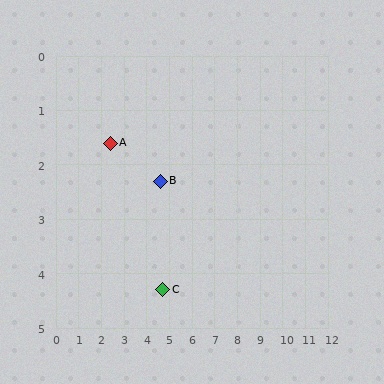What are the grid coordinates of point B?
Point B is at approximately (4.6, 2.3).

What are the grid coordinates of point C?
Point C is at approximately (4.7, 4.3).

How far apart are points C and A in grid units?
Points C and A are about 3.5 grid units apart.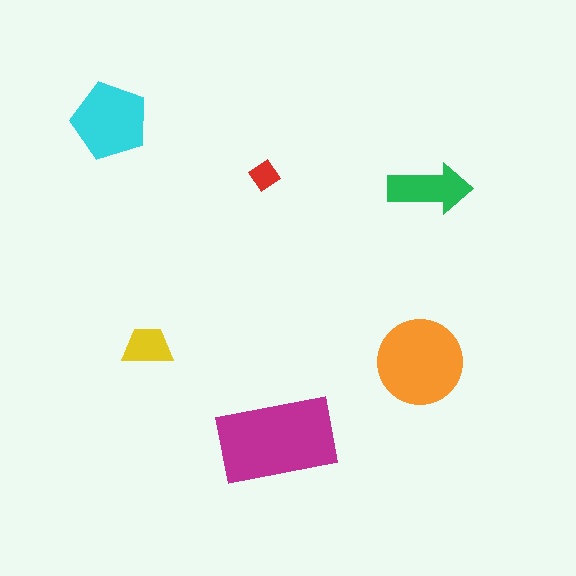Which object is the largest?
The magenta rectangle.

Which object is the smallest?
The red diamond.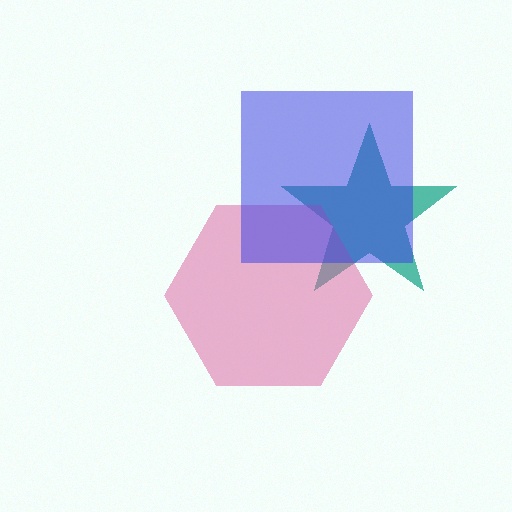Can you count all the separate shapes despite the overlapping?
Yes, there are 3 separate shapes.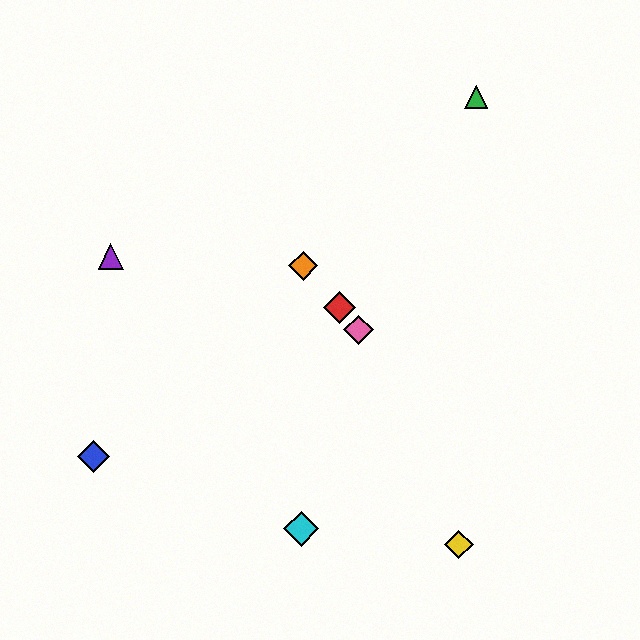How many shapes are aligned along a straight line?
3 shapes (the red diamond, the orange diamond, the pink diamond) are aligned along a straight line.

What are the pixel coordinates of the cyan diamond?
The cyan diamond is at (301, 529).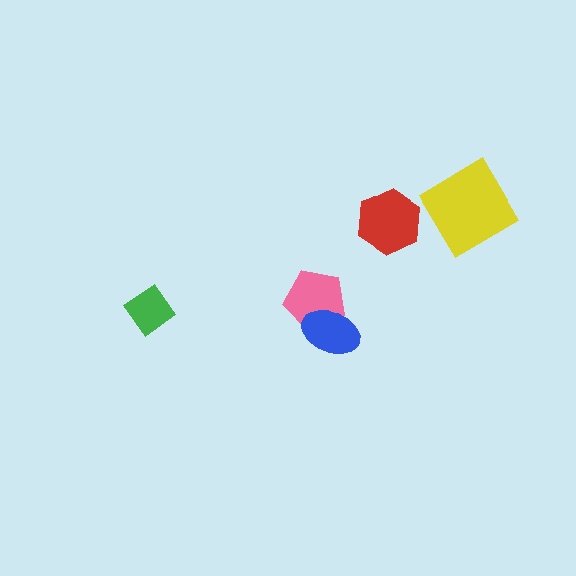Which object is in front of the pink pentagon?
The blue ellipse is in front of the pink pentagon.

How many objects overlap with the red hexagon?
0 objects overlap with the red hexagon.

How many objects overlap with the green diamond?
0 objects overlap with the green diamond.